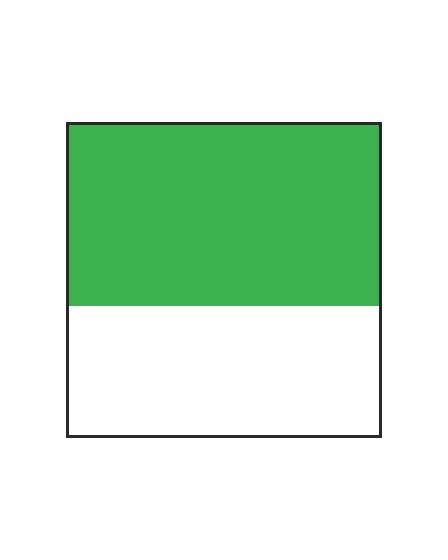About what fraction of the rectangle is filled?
About three fifths (3/5).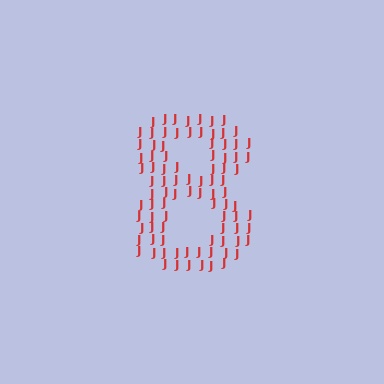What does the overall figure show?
The overall figure shows the digit 8.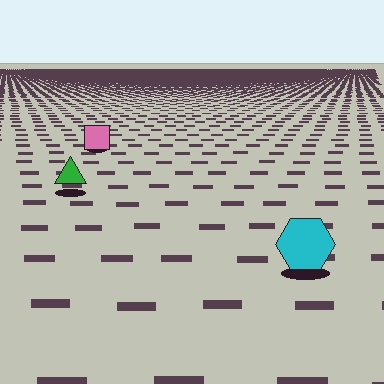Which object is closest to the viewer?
The cyan hexagon is closest. The texture marks near it are larger and more spread out.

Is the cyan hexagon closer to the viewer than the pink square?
Yes. The cyan hexagon is closer — you can tell from the texture gradient: the ground texture is coarser near it.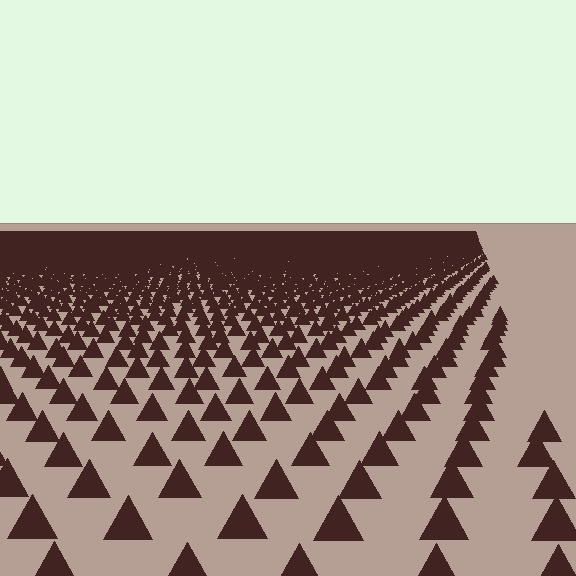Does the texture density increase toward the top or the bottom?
Density increases toward the top.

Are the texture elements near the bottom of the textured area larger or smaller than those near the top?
Larger. Near the bottom, elements are closer to the viewer and appear at a bigger on-screen size.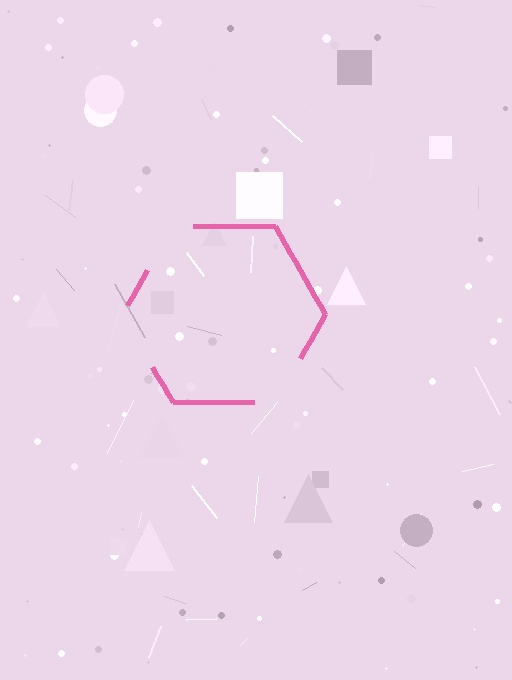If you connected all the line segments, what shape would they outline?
They would outline a hexagon.